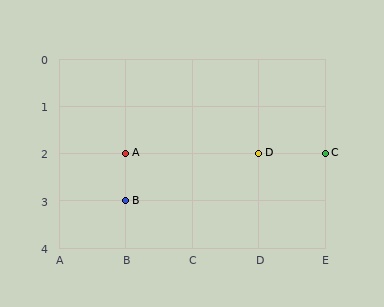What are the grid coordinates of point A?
Point A is at grid coordinates (B, 2).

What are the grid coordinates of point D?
Point D is at grid coordinates (D, 2).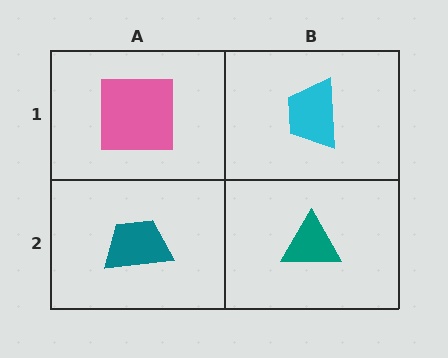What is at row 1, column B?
A cyan trapezoid.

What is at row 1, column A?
A pink square.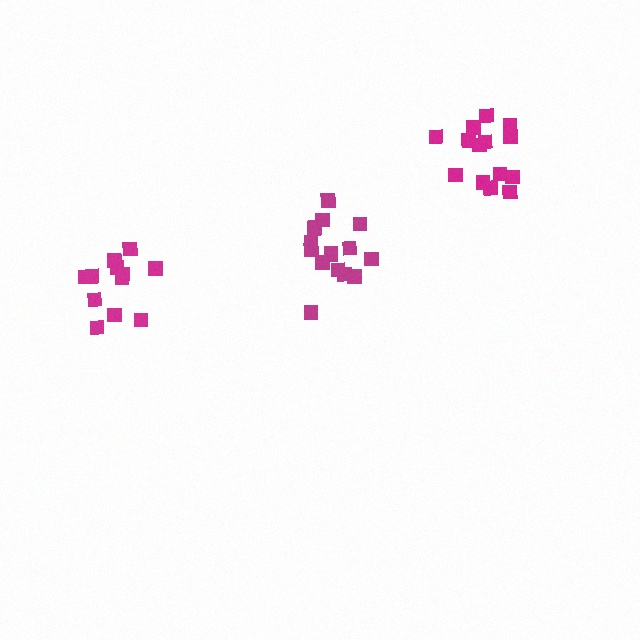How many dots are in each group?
Group 1: 16 dots, Group 2: 13 dots, Group 3: 14 dots (43 total).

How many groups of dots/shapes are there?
There are 3 groups.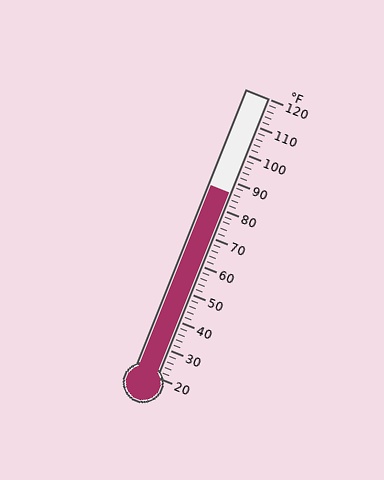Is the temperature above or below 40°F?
The temperature is above 40°F.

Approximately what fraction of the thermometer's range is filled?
The thermometer is filled to approximately 65% of its range.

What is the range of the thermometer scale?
The thermometer scale ranges from 20°F to 120°F.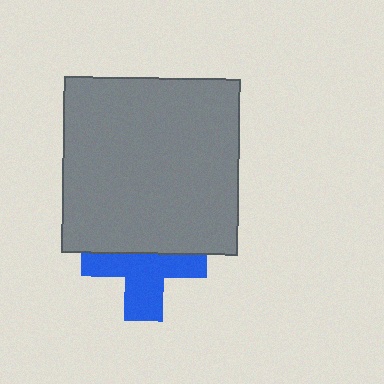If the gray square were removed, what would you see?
You would see the complete blue cross.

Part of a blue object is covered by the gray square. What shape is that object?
It is a cross.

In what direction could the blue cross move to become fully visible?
The blue cross could move down. That would shift it out from behind the gray square entirely.